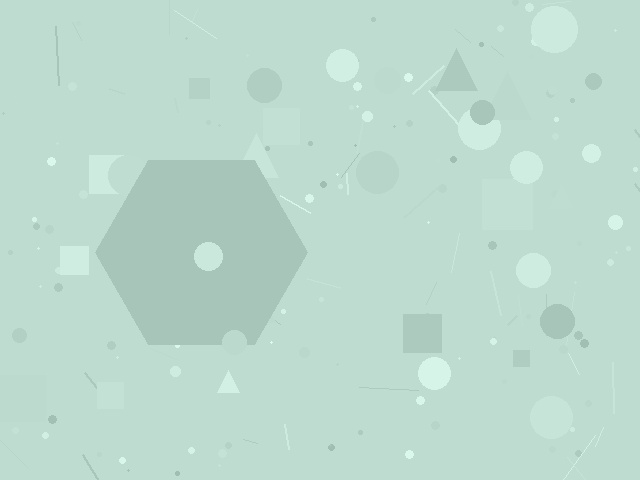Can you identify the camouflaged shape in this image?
The camouflaged shape is a hexagon.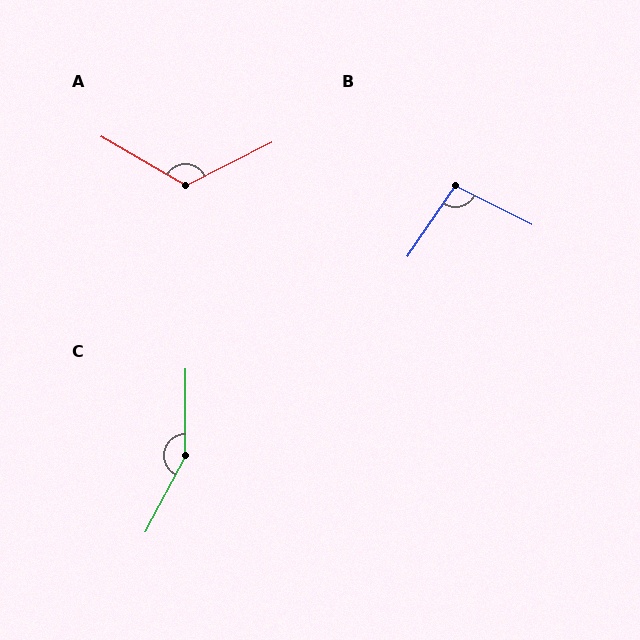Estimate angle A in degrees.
Approximately 123 degrees.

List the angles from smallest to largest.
B (97°), A (123°), C (152°).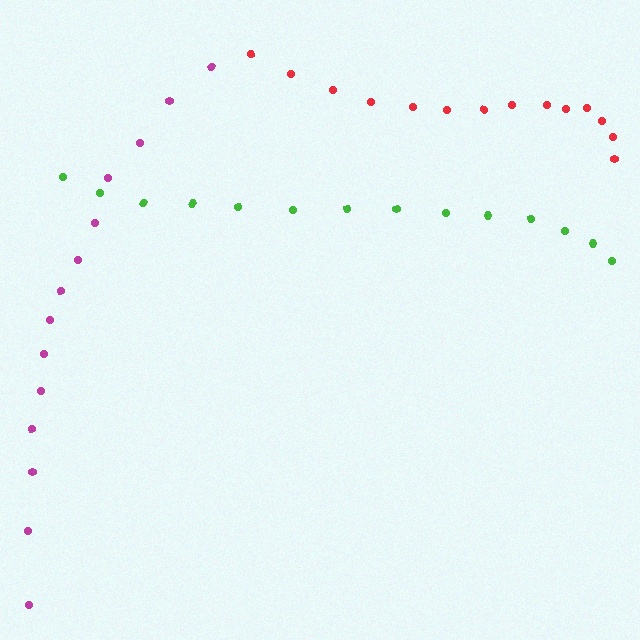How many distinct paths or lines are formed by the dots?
There are 3 distinct paths.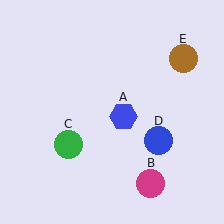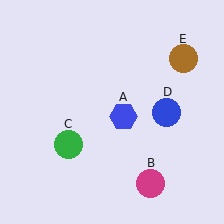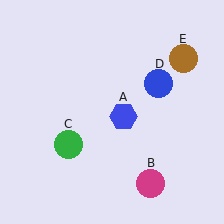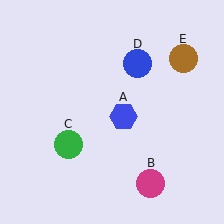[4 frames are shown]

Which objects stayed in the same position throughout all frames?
Blue hexagon (object A) and magenta circle (object B) and green circle (object C) and brown circle (object E) remained stationary.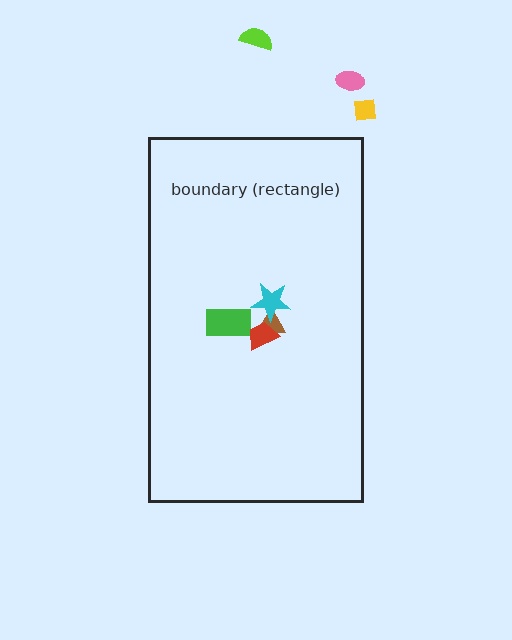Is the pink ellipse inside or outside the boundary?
Outside.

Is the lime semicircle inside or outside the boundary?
Outside.